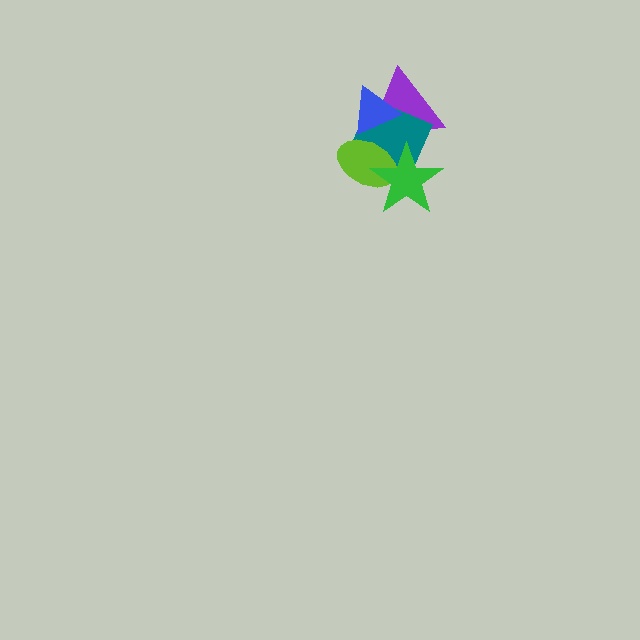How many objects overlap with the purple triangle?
4 objects overlap with the purple triangle.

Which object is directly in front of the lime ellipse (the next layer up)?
The blue triangle is directly in front of the lime ellipse.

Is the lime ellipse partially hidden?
Yes, it is partially covered by another shape.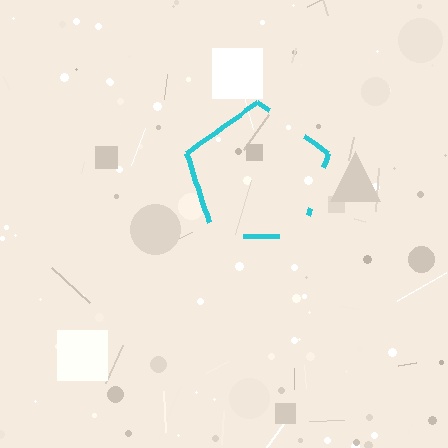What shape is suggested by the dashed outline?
The dashed outline suggests a pentagon.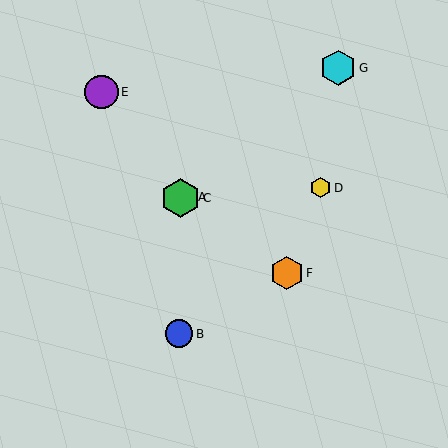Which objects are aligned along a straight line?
Objects A, C, G are aligned along a straight line.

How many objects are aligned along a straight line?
3 objects (A, C, G) are aligned along a straight line.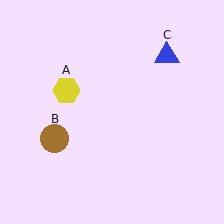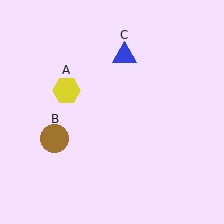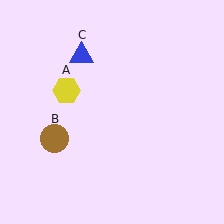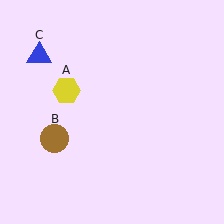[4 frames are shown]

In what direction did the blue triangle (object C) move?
The blue triangle (object C) moved left.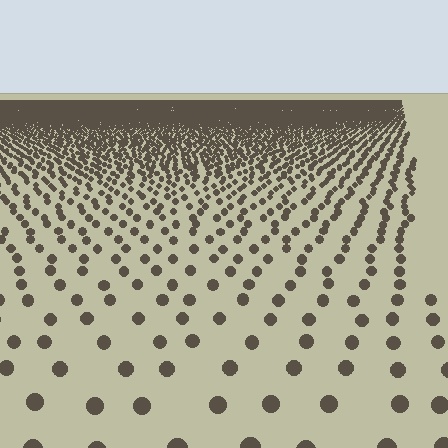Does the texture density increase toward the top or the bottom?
Density increases toward the top.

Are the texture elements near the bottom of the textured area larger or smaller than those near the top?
Larger. Near the bottom, elements are closer to the viewer and appear at a bigger on-screen size.